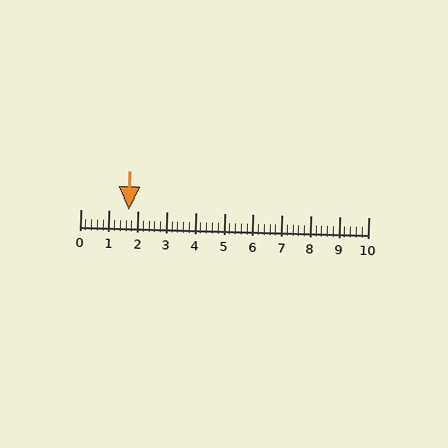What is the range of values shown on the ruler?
The ruler shows values from 0 to 10.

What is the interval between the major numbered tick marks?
The major tick marks are spaced 1 units apart.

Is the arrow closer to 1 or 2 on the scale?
The arrow is closer to 2.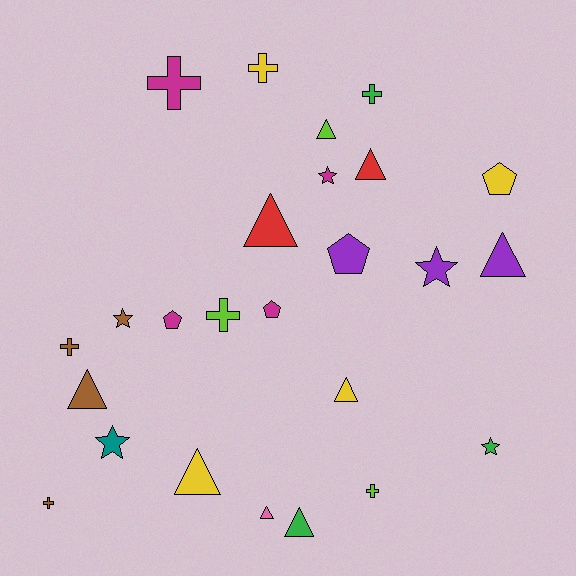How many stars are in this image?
There are 5 stars.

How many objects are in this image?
There are 25 objects.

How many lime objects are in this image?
There are 3 lime objects.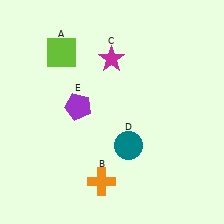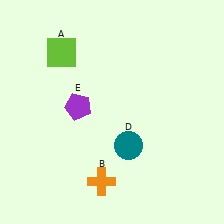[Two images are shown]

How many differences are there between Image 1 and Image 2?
There is 1 difference between the two images.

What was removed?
The magenta star (C) was removed in Image 2.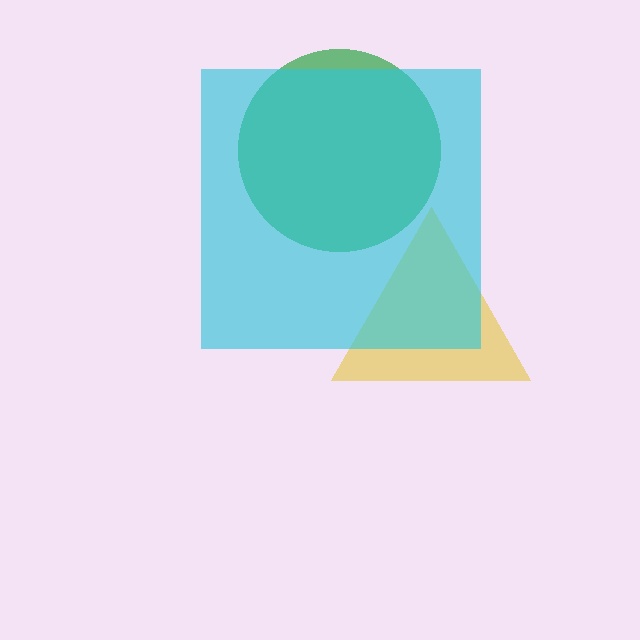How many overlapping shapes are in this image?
There are 3 overlapping shapes in the image.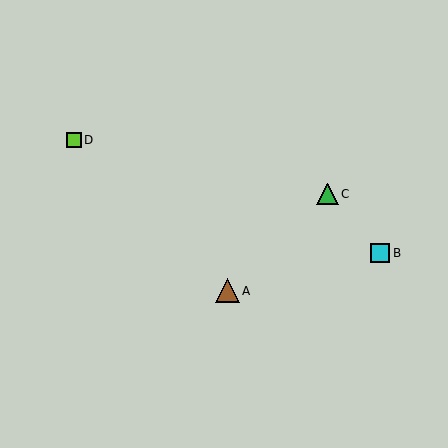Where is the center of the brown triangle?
The center of the brown triangle is at (227, 291).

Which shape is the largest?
The brown triangle (labeled A) is the largest.